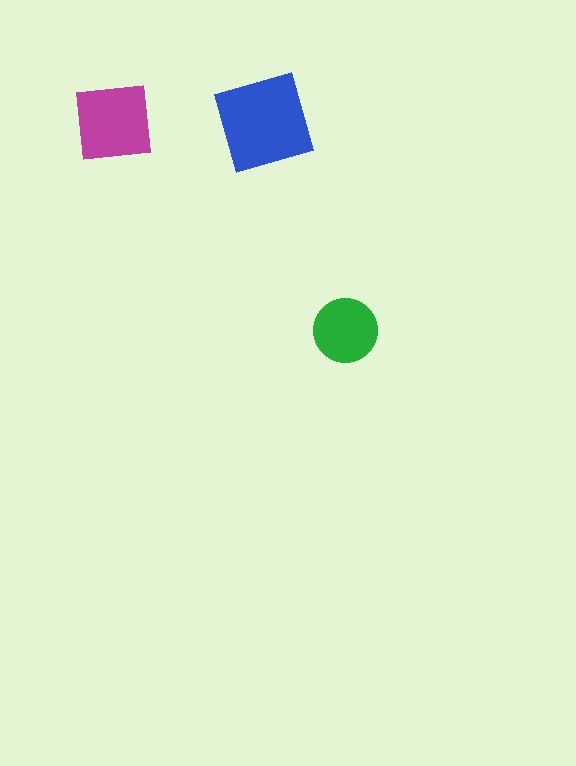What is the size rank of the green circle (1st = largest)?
3rd.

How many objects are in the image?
There are 3 objects in the image.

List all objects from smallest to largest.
The green circle, the magenta square, the blue diamond.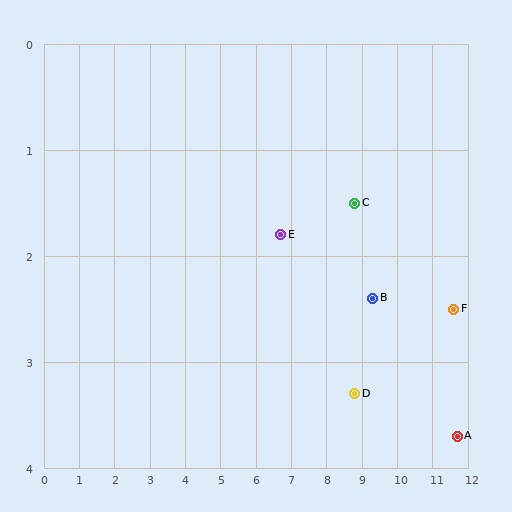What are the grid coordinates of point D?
Point D is at approximately (8.8, 3.3).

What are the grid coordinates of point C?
Point C is at approximately (8.8, 1.5).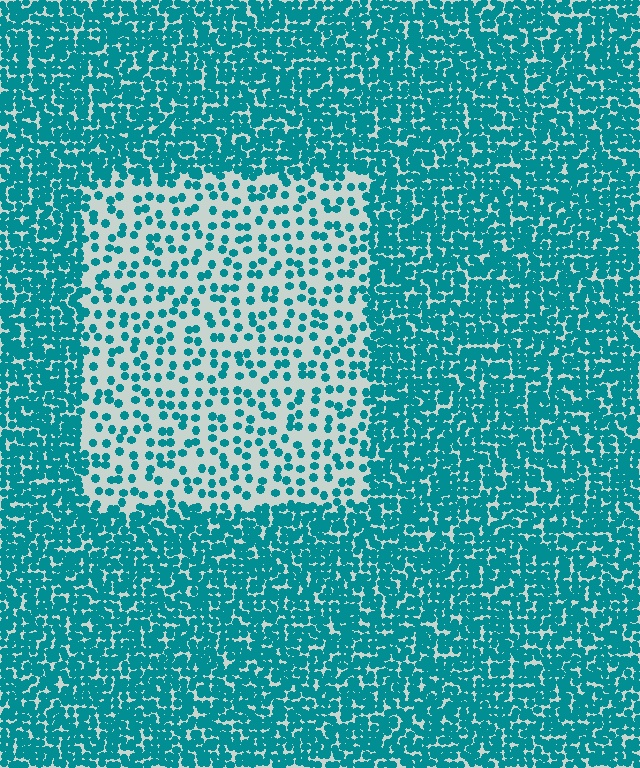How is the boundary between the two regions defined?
The boundary is defined by a change in element density (approximately 2.9x ratio). All elements are the same color, size, and shape.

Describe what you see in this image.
The image contains small teal elements arranged at two different densities. A rectangle-shaped region is visible where the elements are less densely packed than the surrounding area.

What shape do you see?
I see a rectangle.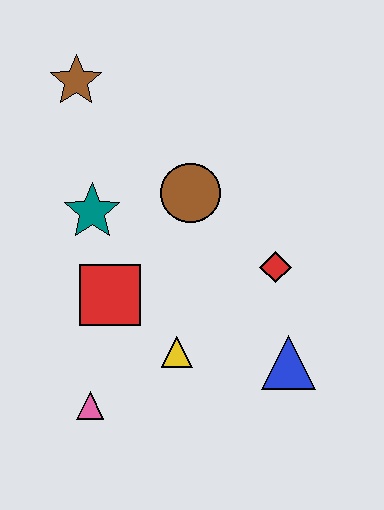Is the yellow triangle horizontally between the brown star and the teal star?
No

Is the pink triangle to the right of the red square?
No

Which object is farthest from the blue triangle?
The brown star is farthest from the blue triangle.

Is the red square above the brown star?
No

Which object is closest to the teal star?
The red square is closest to the teal star.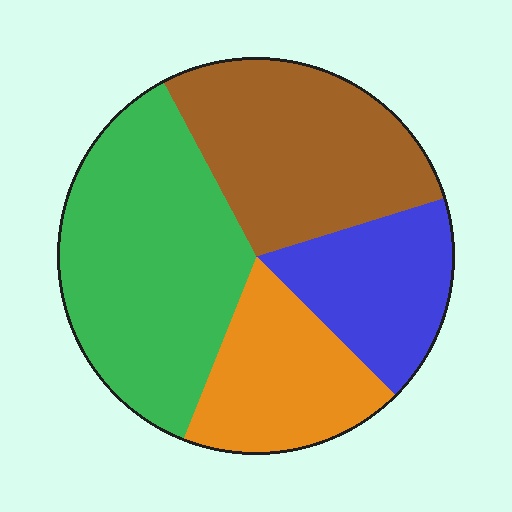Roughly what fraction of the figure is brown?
Brown covers around 30% of the figure.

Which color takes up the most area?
Green, at roughly 35%.